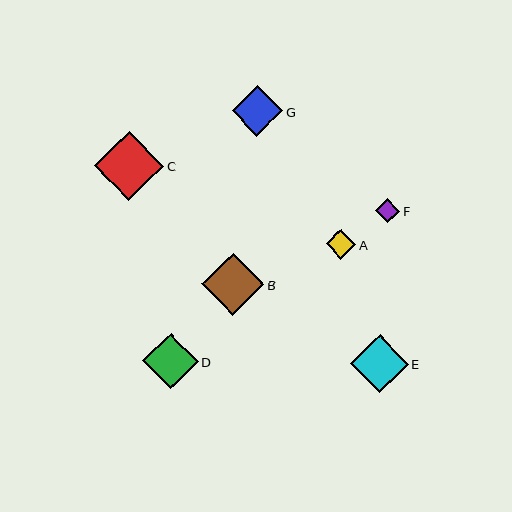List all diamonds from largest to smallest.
From largest to smallest: C, B, E, D, G, A, F.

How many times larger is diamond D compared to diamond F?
Diamond D is approximately 2.3 times the size of diamond F.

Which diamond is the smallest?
Diamond F is the smallest with a size of approximately 24 pixels.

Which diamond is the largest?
Diamond C is the largest with a size of approximately 69 pixels.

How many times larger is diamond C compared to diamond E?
Diamond C is approximately 1.2 times the size of diamond E.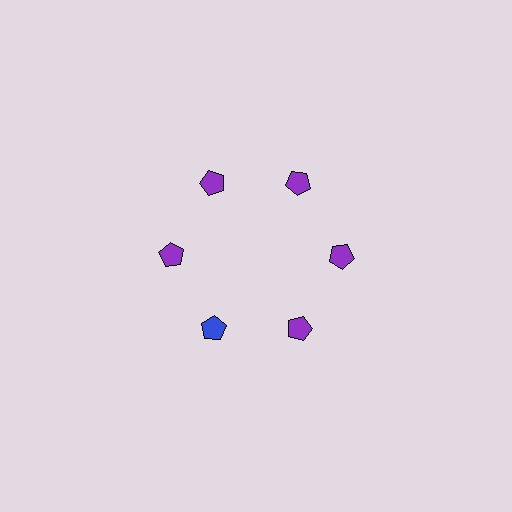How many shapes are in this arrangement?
There are 6 shapes arranged in a ring pattern.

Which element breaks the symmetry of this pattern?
The blue pentagon at roughly the 7 o'clock position breaks the symmetry. All other shapes are purple pentagons.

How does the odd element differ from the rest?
It has a different color: blue instead of purple.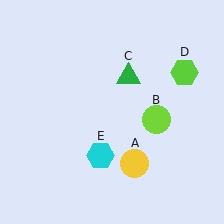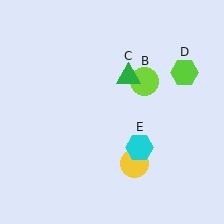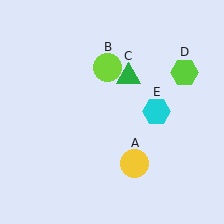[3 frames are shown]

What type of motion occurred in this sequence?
The lime circle (object B), cyan hexagon (object E) rotated counterclockwise around the center of the scene.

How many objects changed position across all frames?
2 objects changed position: lime circle (object B), cyan hexagon (object E).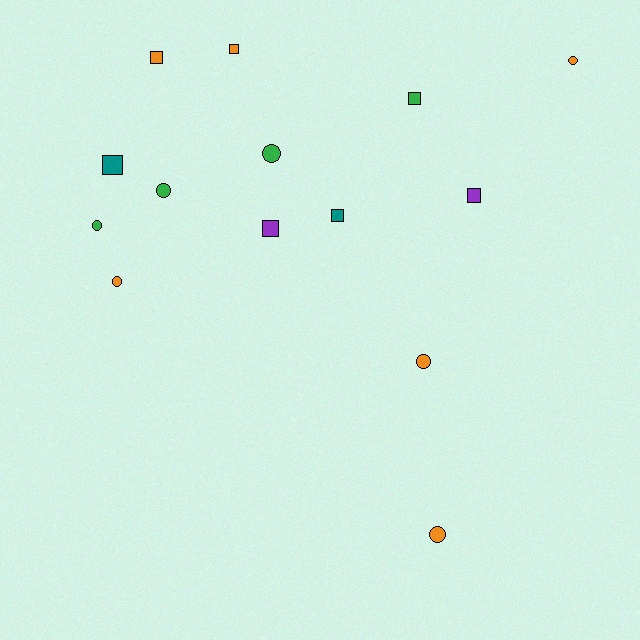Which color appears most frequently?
Orange, with 6 objects.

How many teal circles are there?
There are no teal circles.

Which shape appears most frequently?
Square, with 7 objects.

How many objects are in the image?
There are 14 objects.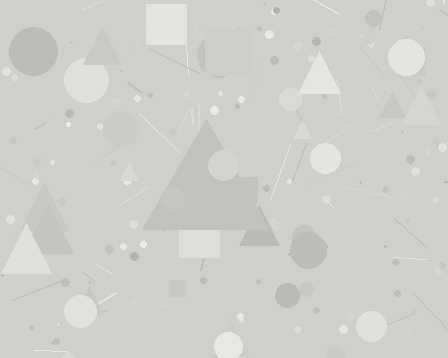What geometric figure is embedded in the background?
A triangle is embedded in the background.